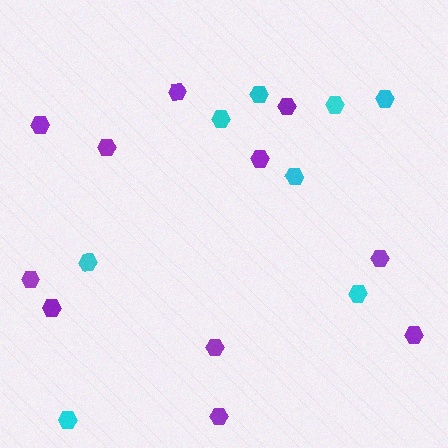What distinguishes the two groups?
There are 2 groups: one group of cyan hexagons (8) and one group of purple hexagons (11).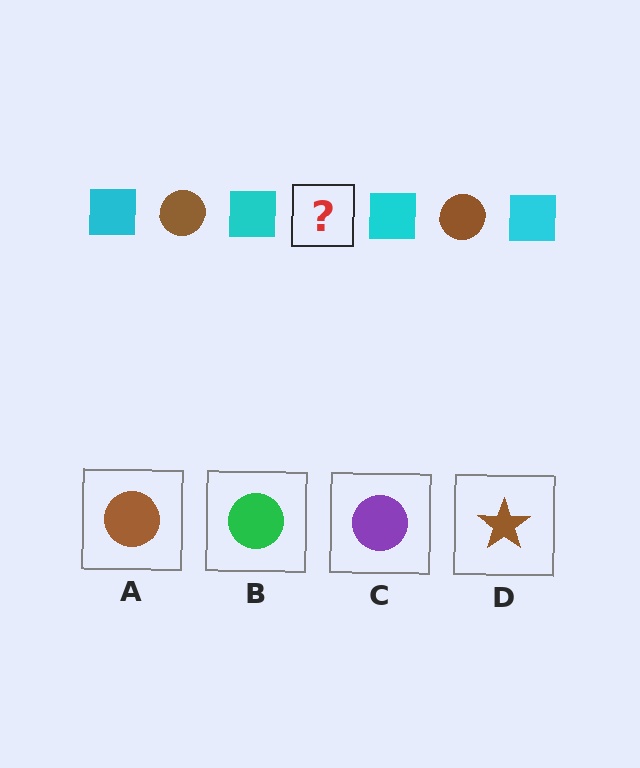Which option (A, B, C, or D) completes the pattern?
A.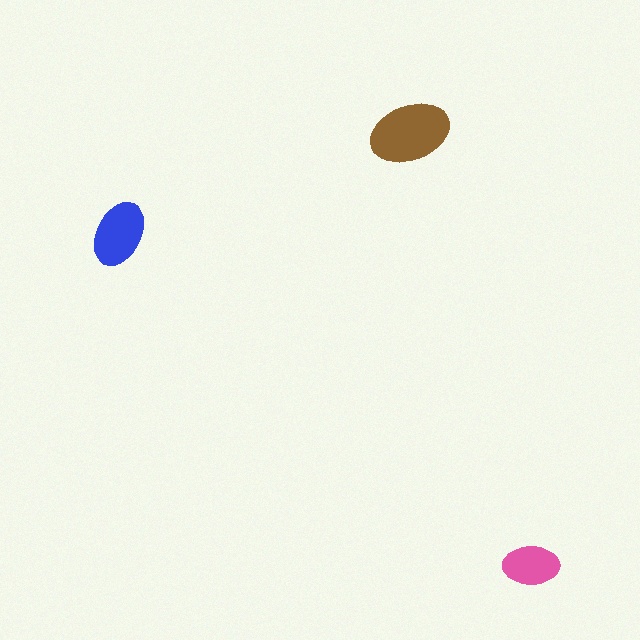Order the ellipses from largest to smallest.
the brown one, the blue one, the pink one.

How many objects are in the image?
There are 3 objects in the image.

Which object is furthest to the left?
The blue ellipse is leftmost.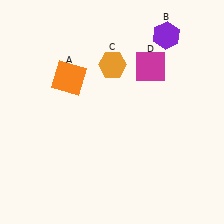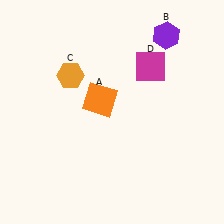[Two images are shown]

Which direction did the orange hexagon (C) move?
The orange hexagon (C) moved left.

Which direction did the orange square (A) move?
The orange square (A) moved right.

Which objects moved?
The objects that moved are: the orange square (A), the orange hexagon (C).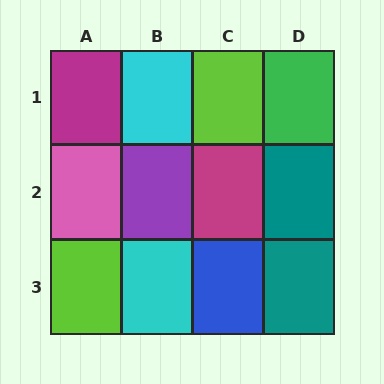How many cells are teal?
2 cells are teal.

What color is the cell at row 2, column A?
Pink.